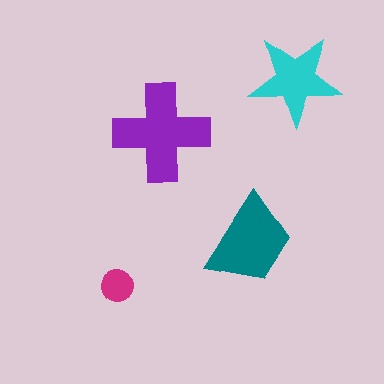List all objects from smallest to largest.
The magenta circle, the cyan star, the teal trapezoid, the purple cross.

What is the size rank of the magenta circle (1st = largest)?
4th.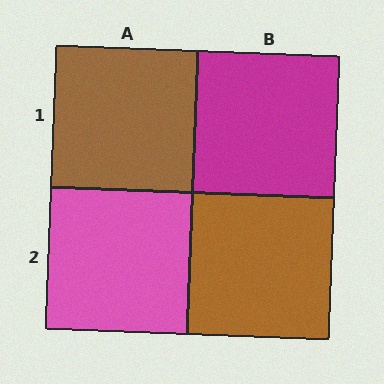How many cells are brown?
2 cells are brown.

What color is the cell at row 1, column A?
Brown.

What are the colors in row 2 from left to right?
Pink, brown.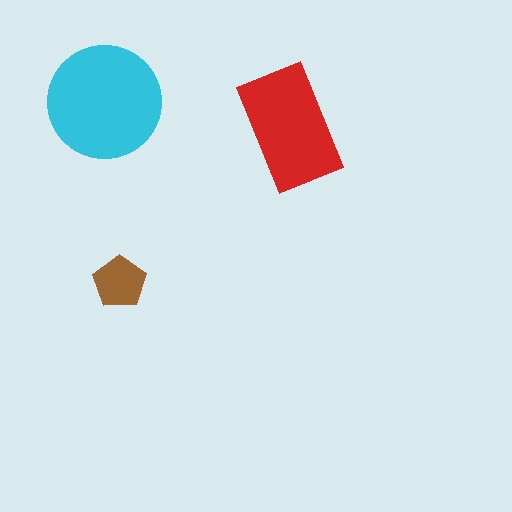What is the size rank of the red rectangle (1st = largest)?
2nd.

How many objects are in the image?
There are 3 objects in the image.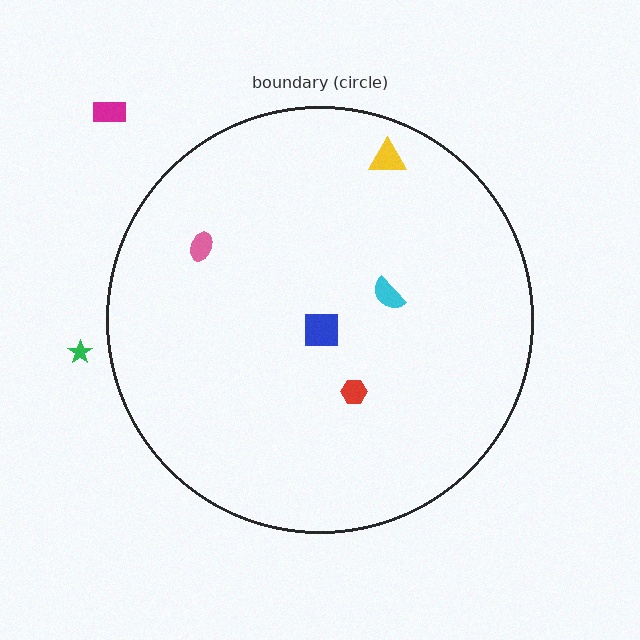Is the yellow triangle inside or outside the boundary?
Inside.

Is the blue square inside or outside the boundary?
Inside.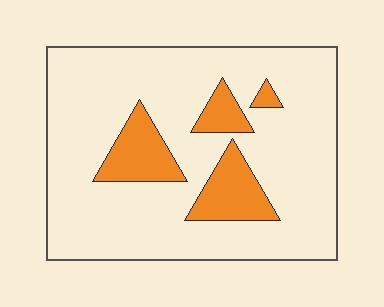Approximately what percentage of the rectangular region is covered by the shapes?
Approximately 15%.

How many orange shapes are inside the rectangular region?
4.